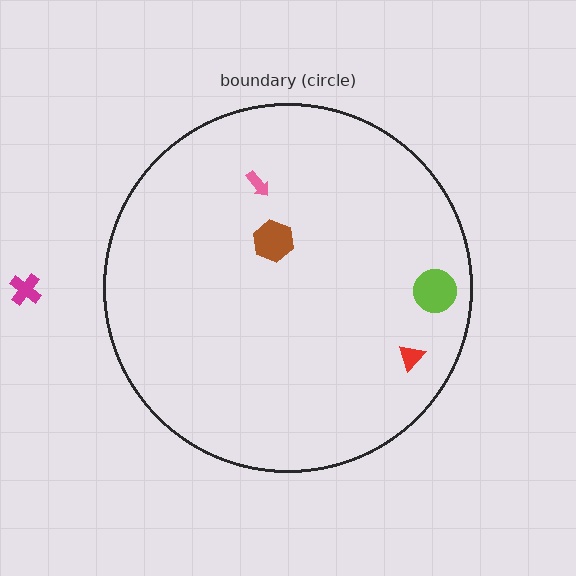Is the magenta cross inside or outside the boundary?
Outside.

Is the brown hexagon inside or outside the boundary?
Inside.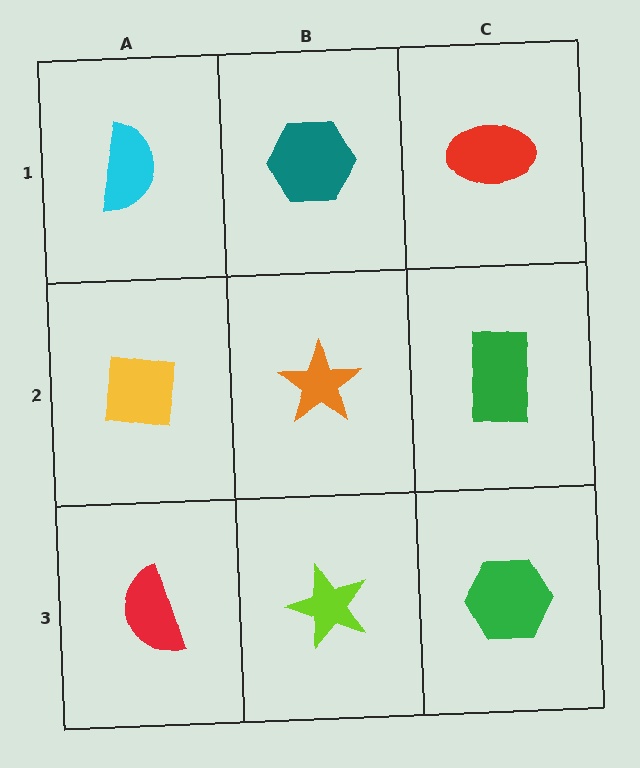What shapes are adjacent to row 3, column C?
A green rectangle (row 2, column C), a lime star (row 3, column B).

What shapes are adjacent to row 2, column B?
A teal hexagon (row 1, column B), a lime star (row 3, column B), a yellow square (row 2, column A), a green rectangle (row 2, column C).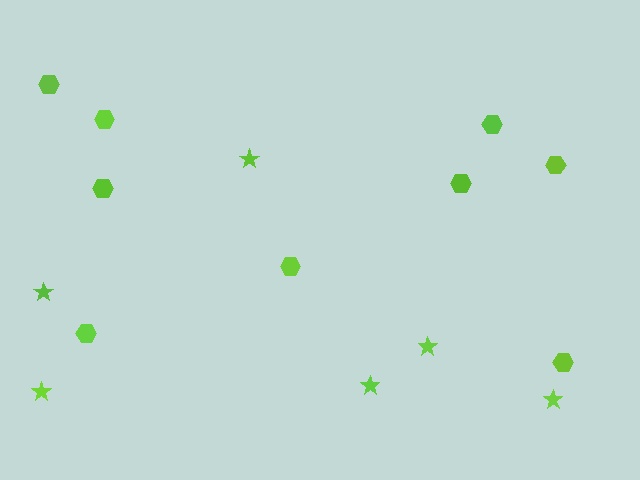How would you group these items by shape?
There are 2 groups: one group of hexagons (9) and one group of stars (6).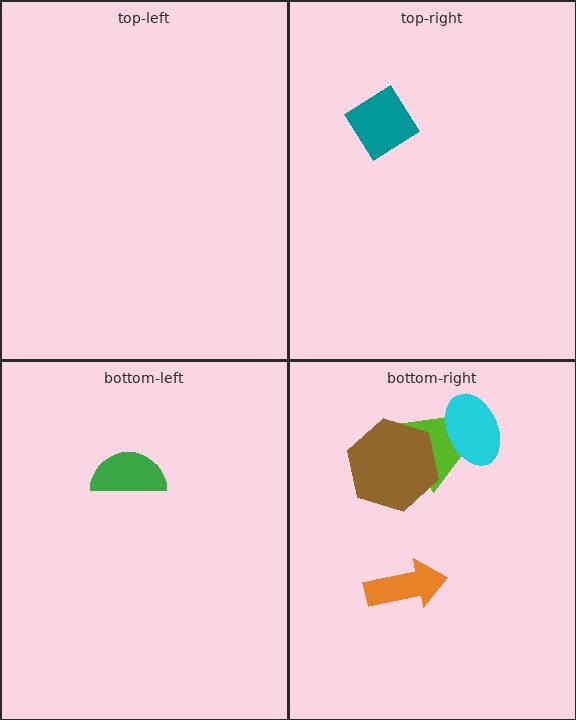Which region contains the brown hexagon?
The bottom-right region.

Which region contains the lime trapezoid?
The bottom-right region.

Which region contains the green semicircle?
The bottom-left region.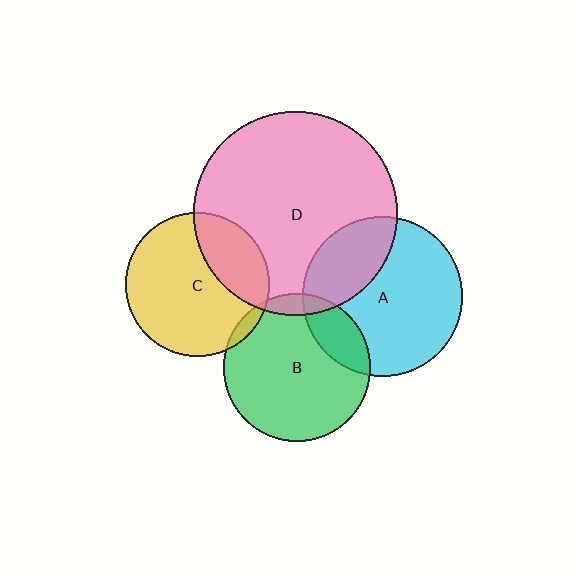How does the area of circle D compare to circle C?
Approximately 2.0 times.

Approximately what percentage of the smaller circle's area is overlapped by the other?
Approximately 20%.